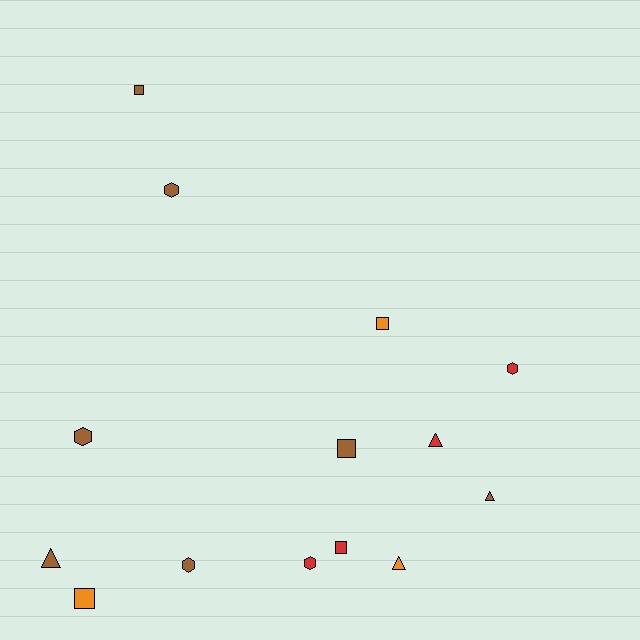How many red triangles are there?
There is 1 red triangle.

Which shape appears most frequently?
Square, with 5 objects.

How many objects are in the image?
There are 14 objects.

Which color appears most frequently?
Brown, with 7 objects.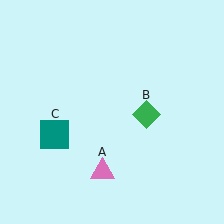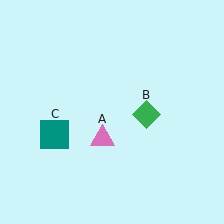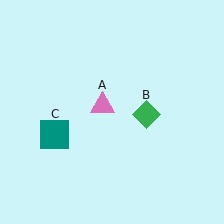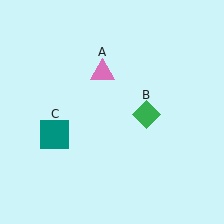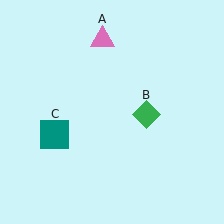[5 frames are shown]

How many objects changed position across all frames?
1 object changed position: pink triangle (object A).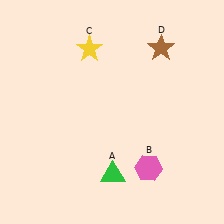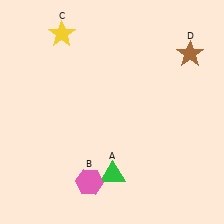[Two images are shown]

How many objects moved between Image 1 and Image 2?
3 objects moved between the two images.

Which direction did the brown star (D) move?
The brown star (D) moved right.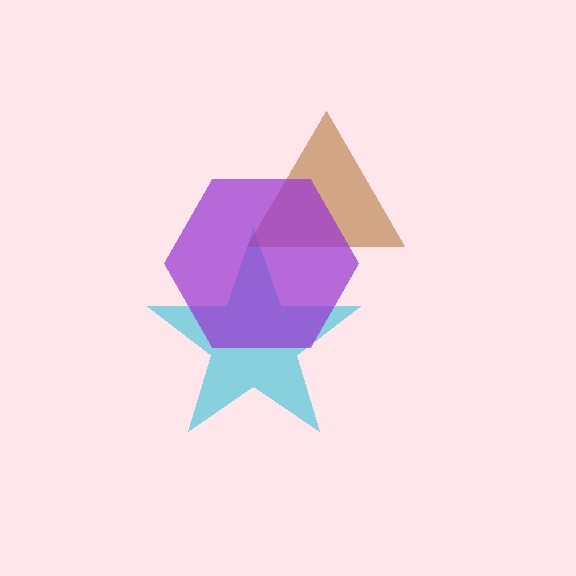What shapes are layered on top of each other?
The layered shapes are: a cyan star, a brown triangle, a purple hexagon.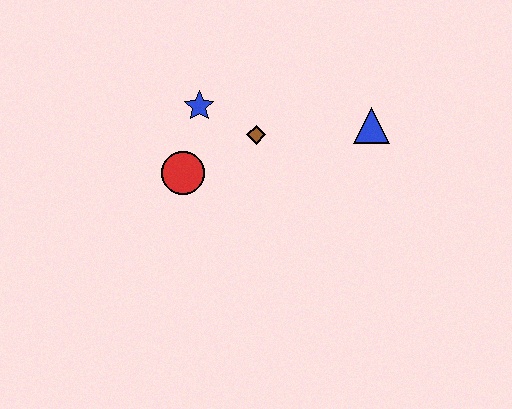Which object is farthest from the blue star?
The blue triangle is farthest from the blue star.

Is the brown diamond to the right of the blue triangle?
No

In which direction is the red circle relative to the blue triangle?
The red circle is to the left of the blue triangle.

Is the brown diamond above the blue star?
No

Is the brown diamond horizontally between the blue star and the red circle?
No